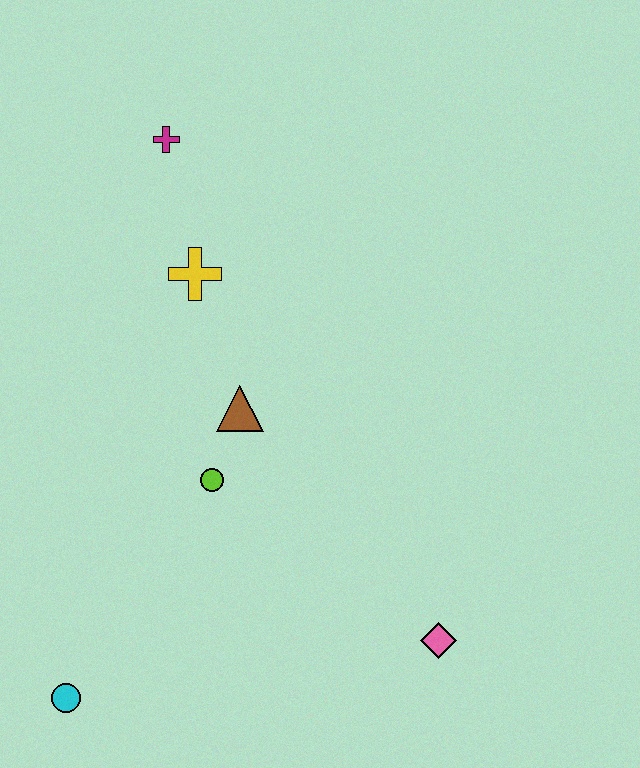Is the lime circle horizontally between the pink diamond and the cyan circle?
Yes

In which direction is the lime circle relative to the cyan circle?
The lime circle is above the cyan circle.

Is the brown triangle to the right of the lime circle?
Yes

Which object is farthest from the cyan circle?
The magenta cross is farthest from the cyan circle.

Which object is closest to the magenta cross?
The yellow cross is closest to the magenta cross.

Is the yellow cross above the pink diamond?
Yes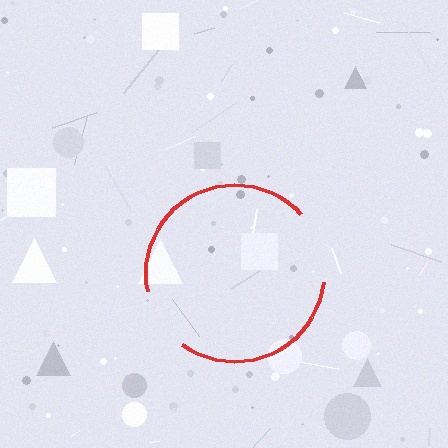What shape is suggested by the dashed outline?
The dashed outline suggests a circle.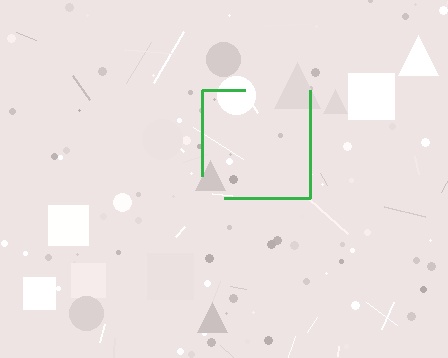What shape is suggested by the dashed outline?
The dashed outline suggests a square.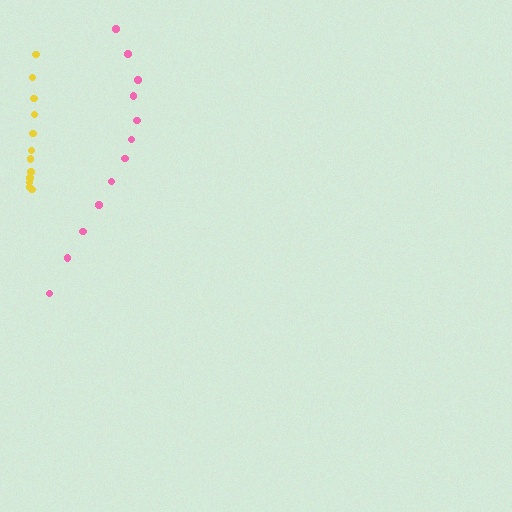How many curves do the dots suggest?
There are 2 distinct paths.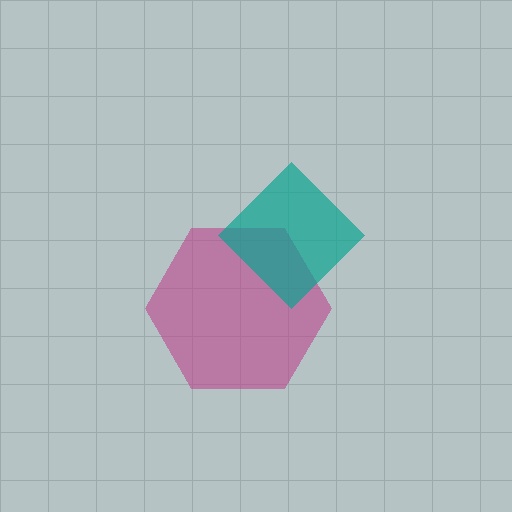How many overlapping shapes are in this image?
There are 2 overlapping shapes in the image.